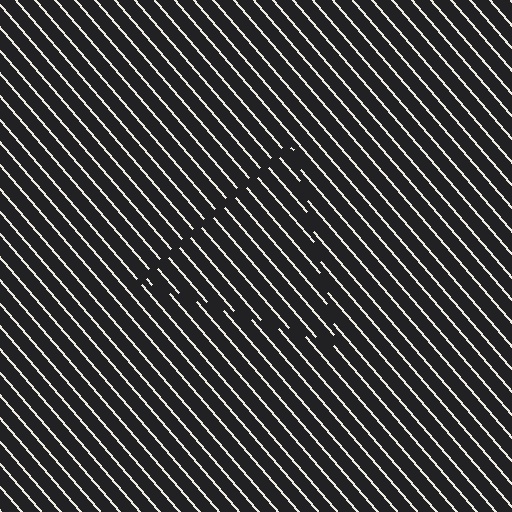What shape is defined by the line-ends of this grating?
An illusory triangle. The interior of the shape contains the same grating, shifted by half a period — the contour is defined by the phase discontinuity where line-ends from the inner and outer gratings abut.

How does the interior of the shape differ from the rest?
The interior of the shape contains the same grating, shifted by half a period — the contour is defined by the phase discontinuity where line-ends from the inner and outer gratings abut.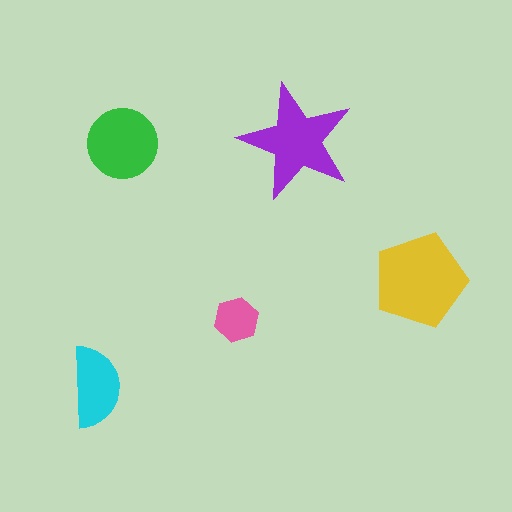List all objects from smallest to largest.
The pink hexagon, the cyan semicircle, the green circle, the purple star, the yellow pentagon.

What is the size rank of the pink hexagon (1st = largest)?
5th.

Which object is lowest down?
The cyan semicircle is bottommost.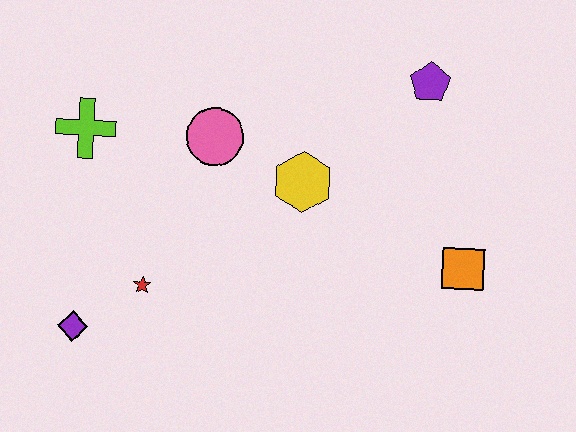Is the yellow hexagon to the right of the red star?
Yes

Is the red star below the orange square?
Yes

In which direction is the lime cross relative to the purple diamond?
The lime cross is above the purple diamond.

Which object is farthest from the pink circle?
The orange square is farthest from the pink circle.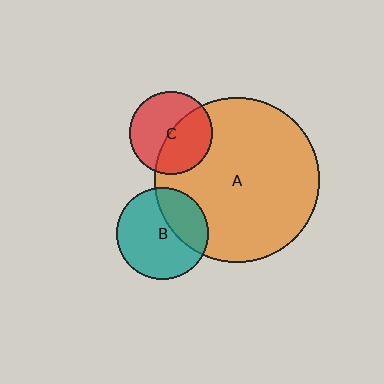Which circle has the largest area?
Circle A (orange).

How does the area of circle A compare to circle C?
Approximately 3.9 times.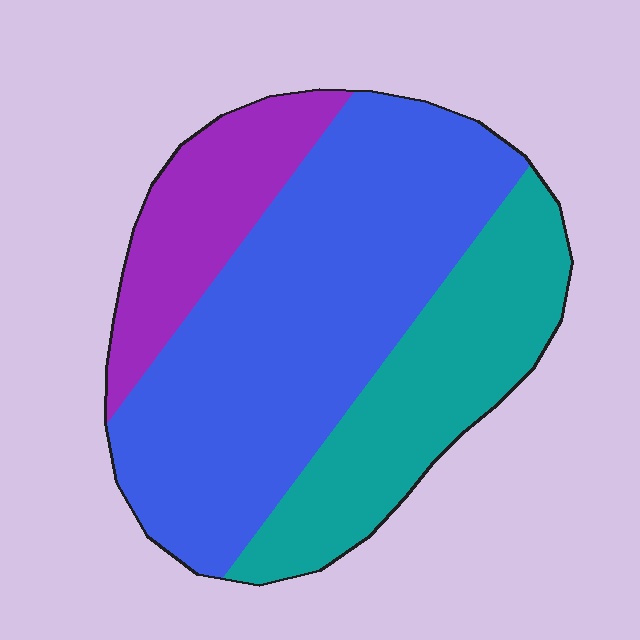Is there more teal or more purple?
Teal.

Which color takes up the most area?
Blue, at roughly 55%.